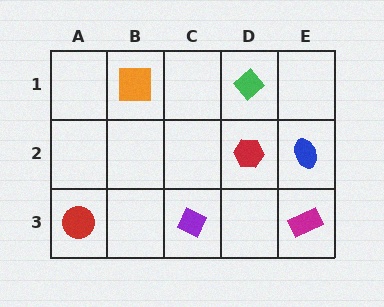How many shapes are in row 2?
2 shapes.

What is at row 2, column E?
A blue ellipse.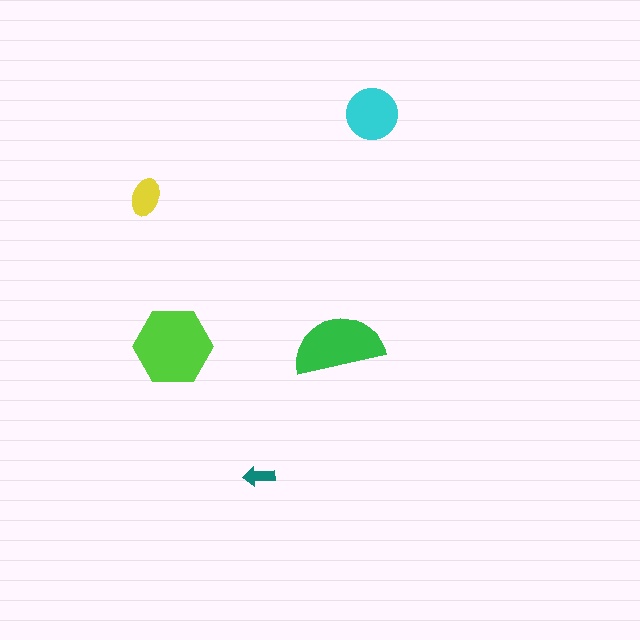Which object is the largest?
The lime hexagon.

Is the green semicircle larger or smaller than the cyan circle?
Larger.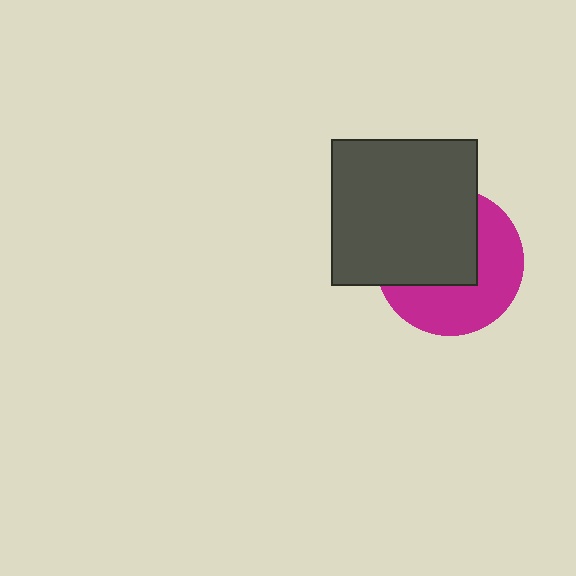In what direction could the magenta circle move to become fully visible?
The magenta circle could move toward the lower-right. That would shift it out from behind the dark gray square entirely.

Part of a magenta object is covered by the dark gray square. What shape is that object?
It is a circle.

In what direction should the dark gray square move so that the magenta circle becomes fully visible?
The dark gray square should move toward the upper-left. That is the shortest direction to clear the overlap and leave the magenta circle fully visible.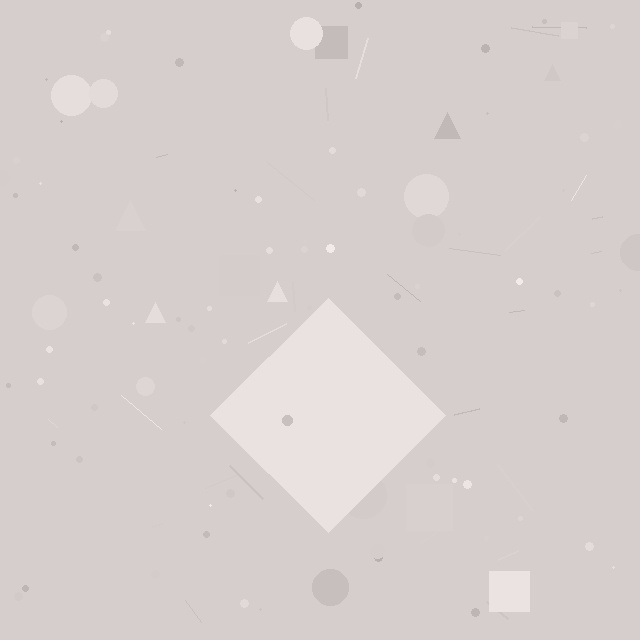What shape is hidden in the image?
A diamond is hidden in the image.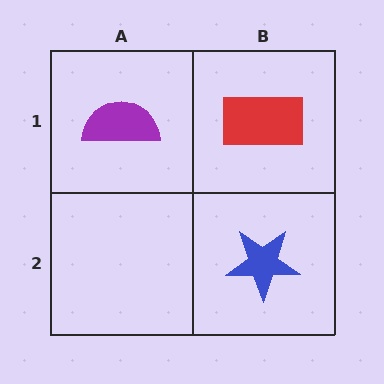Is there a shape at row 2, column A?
No, that cell is empty.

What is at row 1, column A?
A purple semicircle.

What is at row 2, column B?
A blue star.